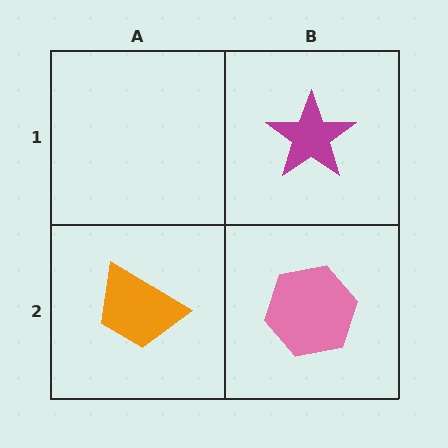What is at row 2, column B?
A pink hexagon.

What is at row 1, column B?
A magenta star.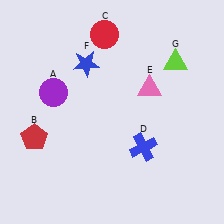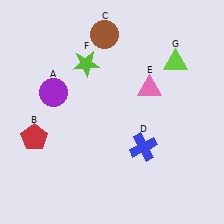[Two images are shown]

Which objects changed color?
C changed from red to brown. F changed from blue to lime.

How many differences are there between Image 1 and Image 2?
There are 2 differences between the two images.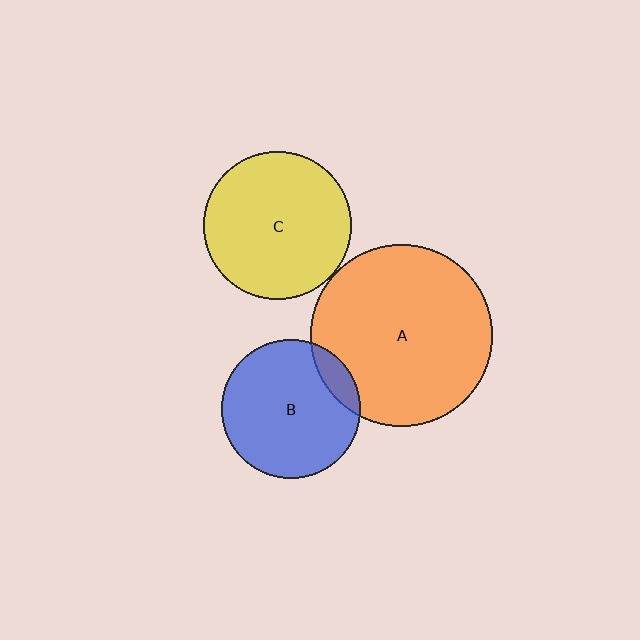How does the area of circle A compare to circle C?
Approximately 1.5 times.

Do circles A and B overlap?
Yes.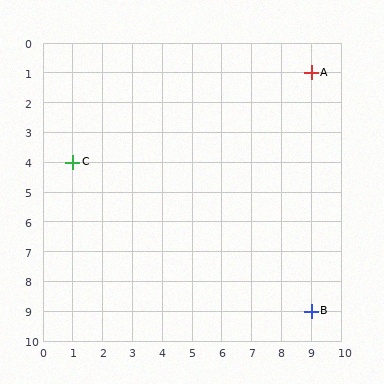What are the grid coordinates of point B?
Point B is at grid coordinates (9, 9).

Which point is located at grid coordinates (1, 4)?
Point C is at (1, 4).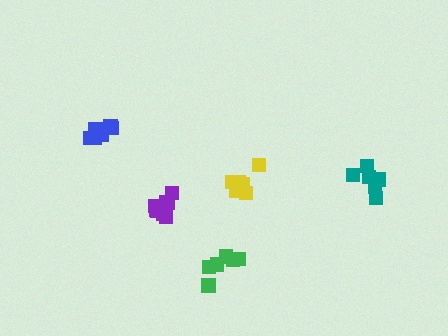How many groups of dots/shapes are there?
There are 5 groups.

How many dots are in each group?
Group 1: 6 dots, Group 2: 10 dots, Group 3: 8 dots, Group 4: 7 dots, Group 5: 6 dots (37 total).